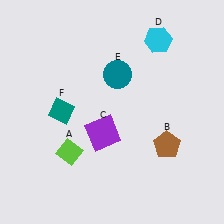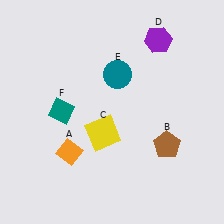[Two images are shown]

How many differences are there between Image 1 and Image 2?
There are 3 differences between the two images.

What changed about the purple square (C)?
In Image 1, C is purple. In Image 2, it changed to yellow.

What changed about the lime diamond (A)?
In Image 1, A is lime. In Image 2, it changed to orange.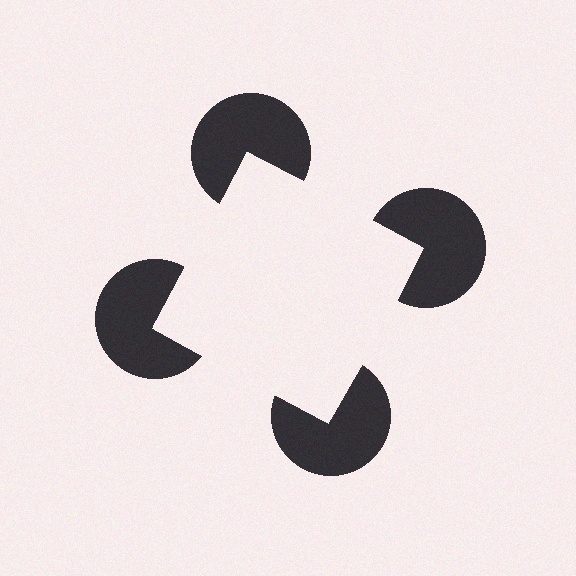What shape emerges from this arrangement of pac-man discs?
An illusory square — its edges are inferred from the aligned wedge cuts in the pac-man discs, not physically drawn.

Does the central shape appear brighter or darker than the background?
It typically appears slightly brighter than the background, even though no actual brightness change is drawn.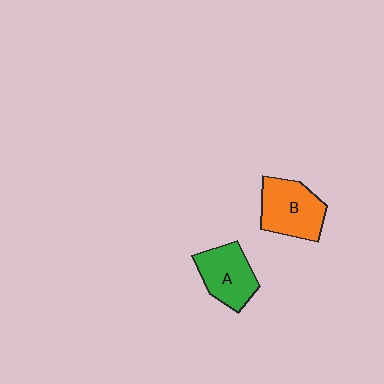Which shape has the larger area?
Shape B (orange).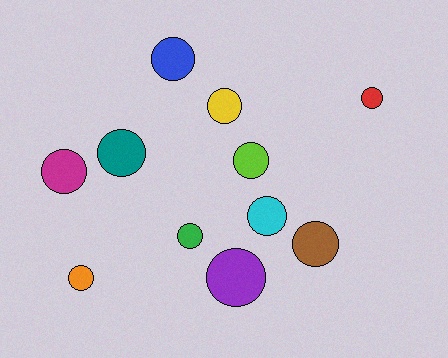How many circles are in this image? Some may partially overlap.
There are 11 circles.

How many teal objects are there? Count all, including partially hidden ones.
There is 1 teal object.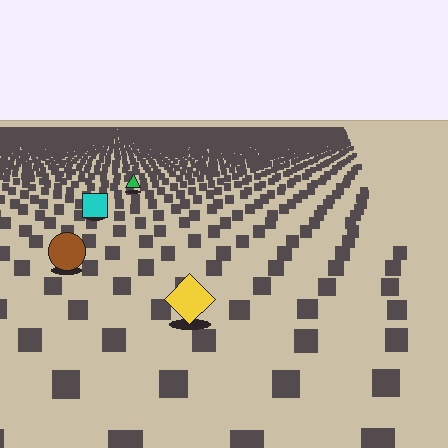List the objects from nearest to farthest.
From nearest to farthest: the yellow diamond, the brown circle, the cyan square, the green triangle.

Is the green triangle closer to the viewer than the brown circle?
No. The brown circle is closer — you can tell from the texture gradient: the ground texture is coarser near it.